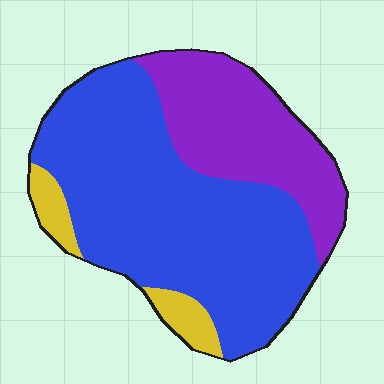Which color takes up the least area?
Yellow, at roughly 10%.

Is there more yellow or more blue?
Blue.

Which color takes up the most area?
Blue, at roughly 65%.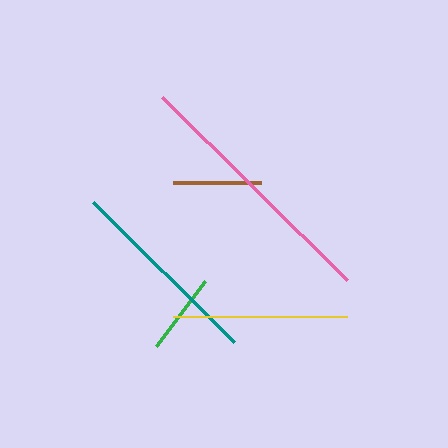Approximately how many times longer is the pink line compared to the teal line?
The pink line is approximately 1.3 times the length of the teal line.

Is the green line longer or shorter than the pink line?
The pink line is longer than the green line.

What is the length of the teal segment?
The teal segment is approximately 199 pixels long.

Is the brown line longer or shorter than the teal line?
The teal line is longer than the brown line.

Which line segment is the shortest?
The green line is the shortest at approximately 81 pixels.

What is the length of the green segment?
The green segment is approximately 81 pixels long.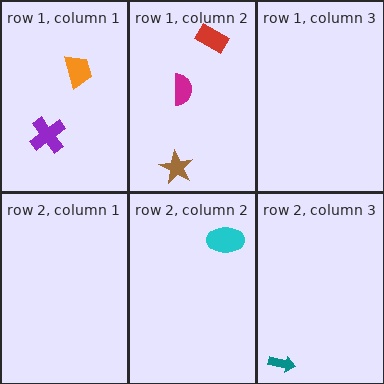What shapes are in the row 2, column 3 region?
The teal arrow.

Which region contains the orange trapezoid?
The row 1, column 1 region.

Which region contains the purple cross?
The row 1, column 1 region.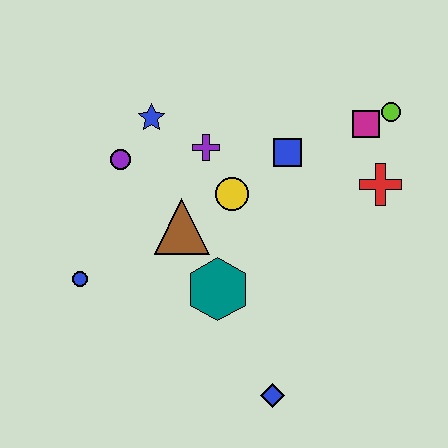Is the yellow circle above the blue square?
No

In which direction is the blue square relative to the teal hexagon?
The blue square is above the teal hexagon.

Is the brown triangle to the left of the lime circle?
Yes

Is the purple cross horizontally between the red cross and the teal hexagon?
No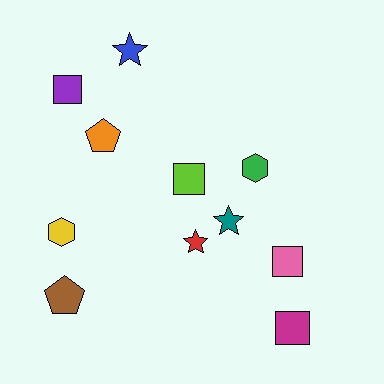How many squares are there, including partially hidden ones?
There are 4 squares.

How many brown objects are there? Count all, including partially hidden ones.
There is 1 brown object.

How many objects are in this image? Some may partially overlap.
There are 11 objects.